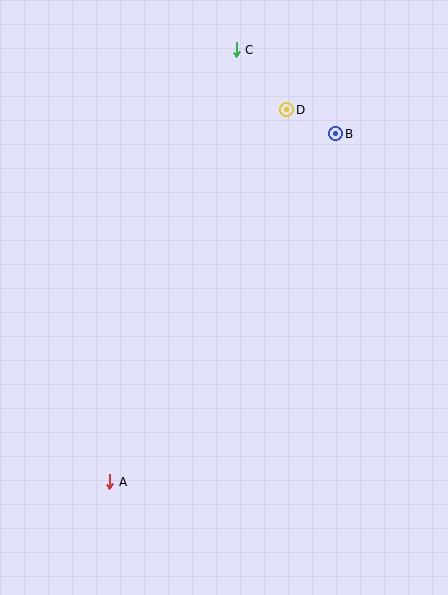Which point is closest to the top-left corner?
Point C is closest to the top-left corner.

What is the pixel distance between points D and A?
The distance between D and A is 412 pixels.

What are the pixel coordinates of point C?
Point C is at (236, 50).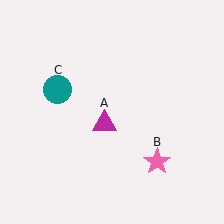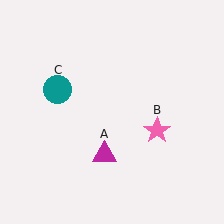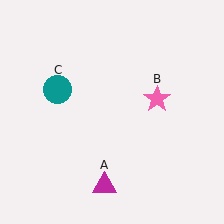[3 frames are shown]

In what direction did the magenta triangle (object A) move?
The magenta triangle (object A) moved down.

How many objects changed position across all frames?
2 objects changed position: magenta triangle (object A), pink star (object B).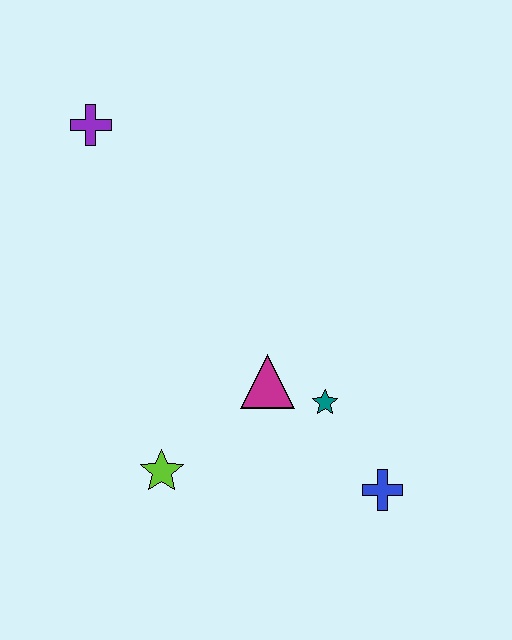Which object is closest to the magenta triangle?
The teal star is closest to the magenta triangle.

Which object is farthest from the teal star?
The purple cross is farthest from the teal star.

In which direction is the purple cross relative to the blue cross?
The purple cross is above the blue cross.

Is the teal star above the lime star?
Yes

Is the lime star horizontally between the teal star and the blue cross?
No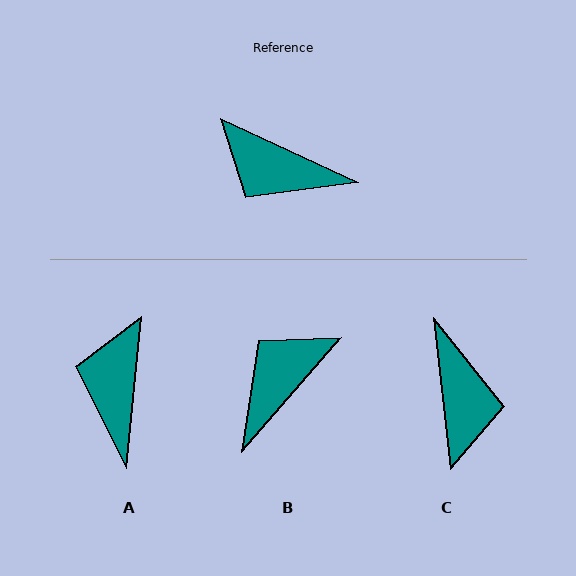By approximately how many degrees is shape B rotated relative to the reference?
Approximately 106 degrees clockwise.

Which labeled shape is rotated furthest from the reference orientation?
C, about 121 degrees away.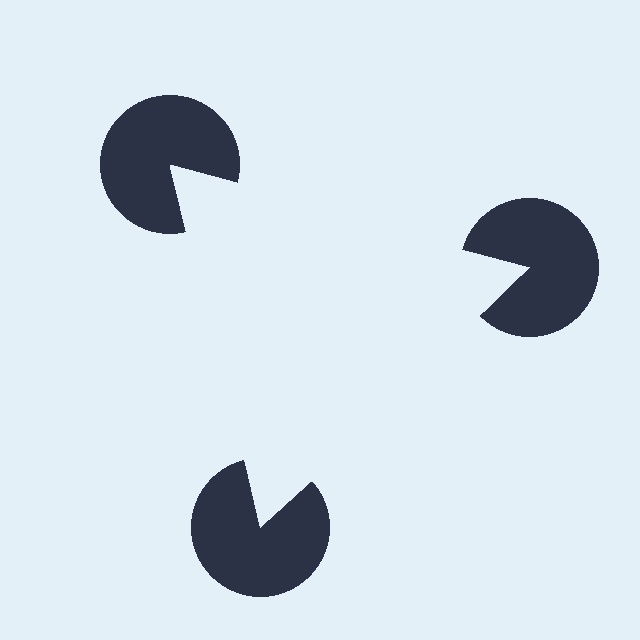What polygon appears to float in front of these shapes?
An illusory triangle — its edges are inferred from the aligned wedge cuts in the pac-man discs, not physically drawn.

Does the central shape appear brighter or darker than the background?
It typically appears slightly brighter than the background, even though no actual brightness change is drawn.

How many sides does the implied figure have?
3 sides.